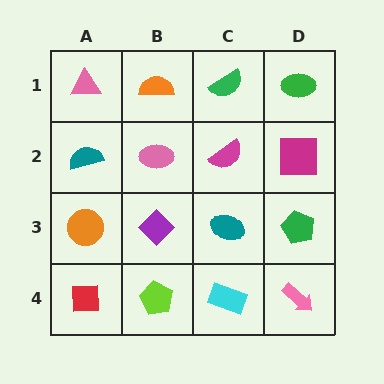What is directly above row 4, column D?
A green pentagon.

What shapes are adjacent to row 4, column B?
A purple diamond (row 3, column B), a red square (row 4, column A), a cyan rectangle (row 4, column C).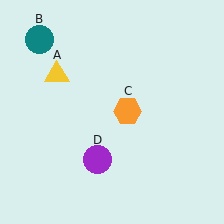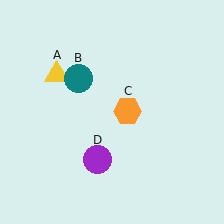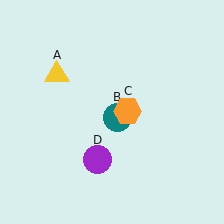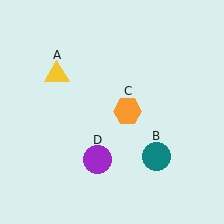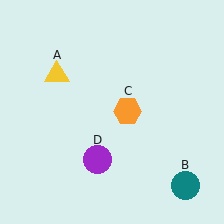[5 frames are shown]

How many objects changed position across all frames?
1 object changed position: teal circle (object B).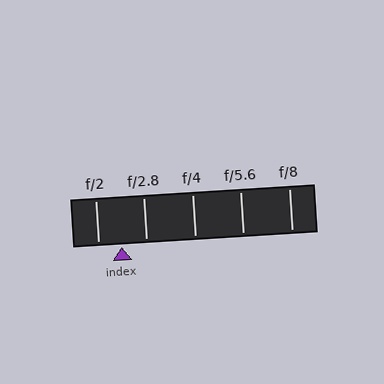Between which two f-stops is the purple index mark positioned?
The index mark is between f/2 and f/2.8.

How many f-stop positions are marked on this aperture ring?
There are 5 f-stop positions marked.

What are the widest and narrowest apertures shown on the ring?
The widest aperture shown is f/2 and the narrowest is f/8.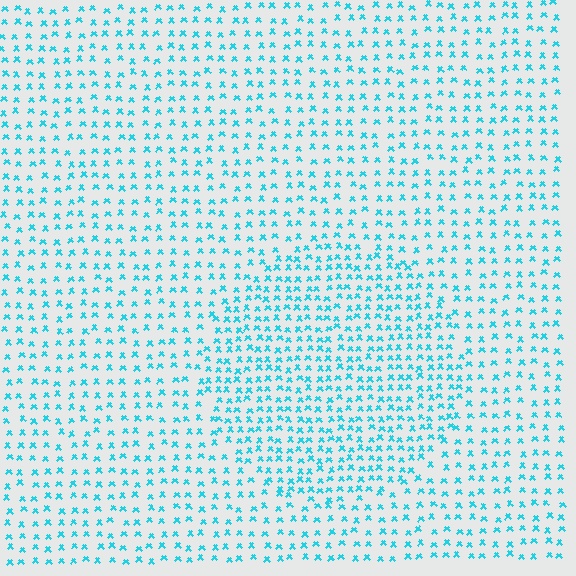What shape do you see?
I see a circle.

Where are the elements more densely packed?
The elements are more densely packed inside the circle boundary.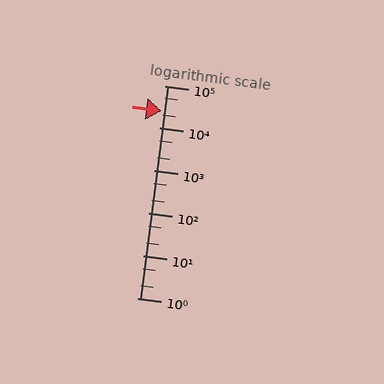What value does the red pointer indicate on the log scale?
The pointer indicates approximately 26000.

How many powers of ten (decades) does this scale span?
The scale spans 5 decades, from 1 to 100000.